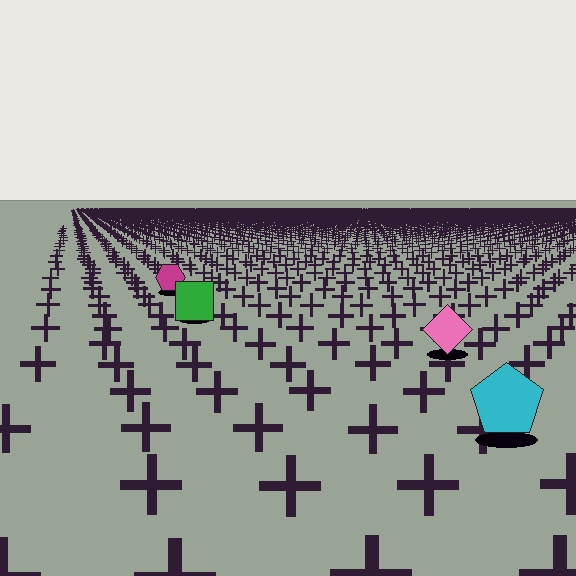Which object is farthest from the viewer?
The magenta hexagon is farthest from the viewer. It appears smaller and the ground texture around it is denser.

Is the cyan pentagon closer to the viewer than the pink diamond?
Yes. The cyan pentagon is closer — you can tell from the texture gradient: the ground texture is coarser near it.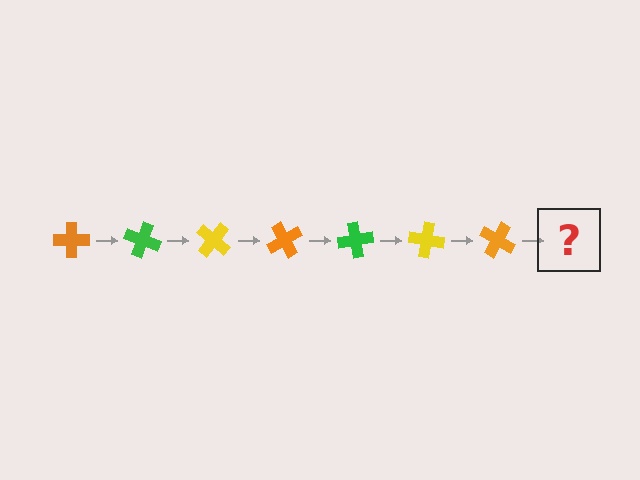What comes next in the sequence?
The next element should be a green cross, rotated 140 degrees from the start.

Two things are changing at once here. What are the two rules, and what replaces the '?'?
The two rules are that it rotates 20 degrees each step and the color cycles through orange, green, and yellow. The '?' should be a green cross, rotated 140 degrees from the start.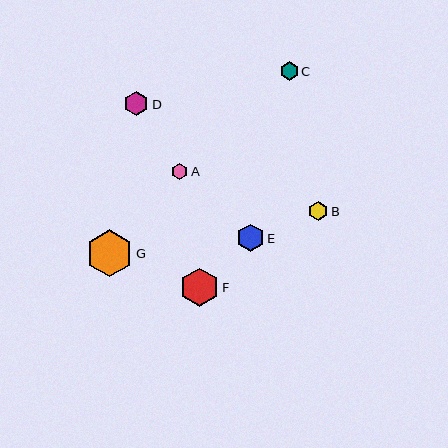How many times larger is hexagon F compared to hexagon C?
Hexagon F is approximately 2.1 times the size of hexagon C.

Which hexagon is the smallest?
Hexagon A is the smallest with a size of approximately 16 pixels.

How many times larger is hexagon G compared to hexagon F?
Hexagon G is approximately 1.2 times the size of hexagon F.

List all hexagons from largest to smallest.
From largest to smallest: G, F, E, D, B, C, A.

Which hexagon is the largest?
Hexagon G is the largest with a size of approximately 47 pixels.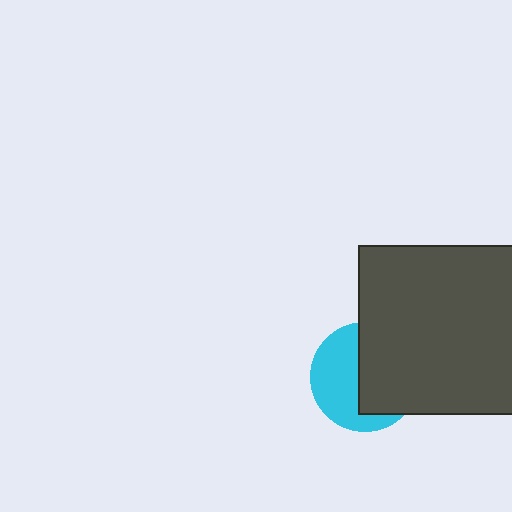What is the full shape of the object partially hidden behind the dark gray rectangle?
The partially hidden object is a cyan circle.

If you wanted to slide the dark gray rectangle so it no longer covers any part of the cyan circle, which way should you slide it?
Slide it right — that is the most direct way to separate the two shapes.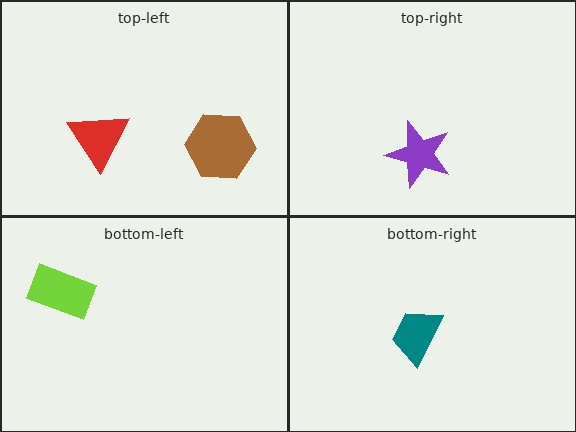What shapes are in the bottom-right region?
The teal trapezoid.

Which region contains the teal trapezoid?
The bottom-right region.